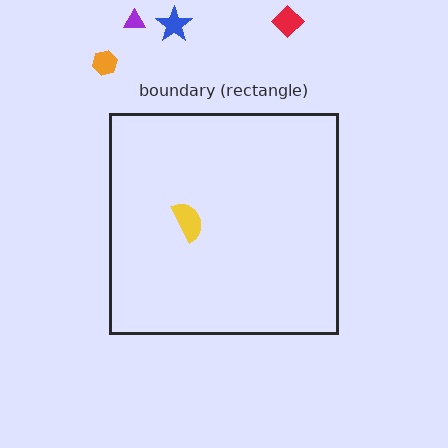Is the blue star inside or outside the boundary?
Outside.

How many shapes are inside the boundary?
1 inside, 4 outside.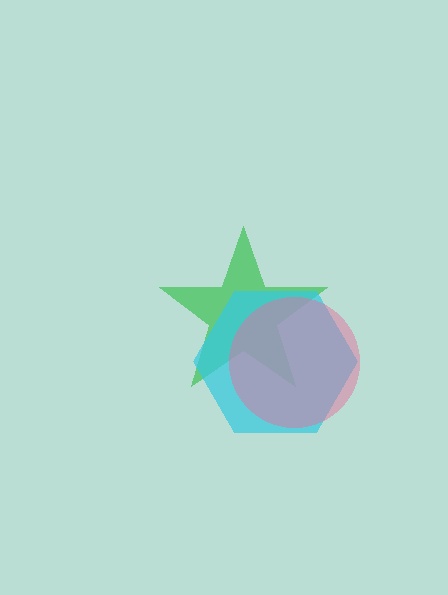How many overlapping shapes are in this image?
There are 3 overlapping shapes in the image.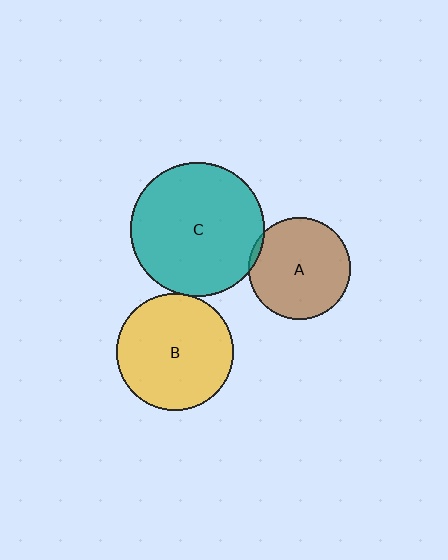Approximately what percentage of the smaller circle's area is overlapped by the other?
Approximately 5%.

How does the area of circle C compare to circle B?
Approximately 1.3 times.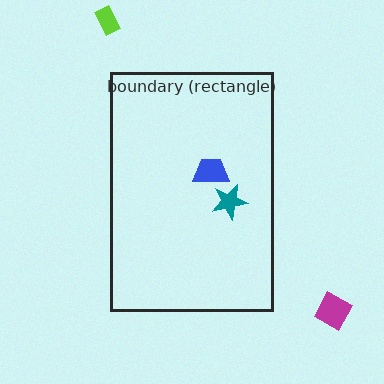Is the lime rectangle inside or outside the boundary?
Outside.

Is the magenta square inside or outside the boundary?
Outside.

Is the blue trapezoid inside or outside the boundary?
Inside.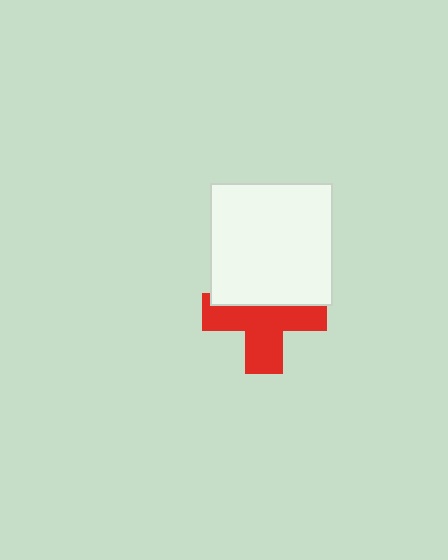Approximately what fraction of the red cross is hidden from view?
Roughly 38% of the red cross is hidden behind the white square.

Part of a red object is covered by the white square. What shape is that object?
It is a cross.